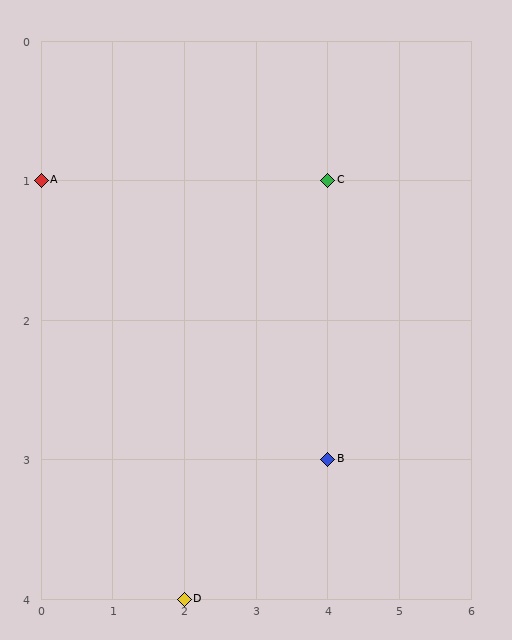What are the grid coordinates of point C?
Point C is at grid coordinates (4, 1).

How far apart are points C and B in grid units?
Points C and B are 2 rows apart.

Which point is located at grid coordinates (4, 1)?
Point C is at (4, 1).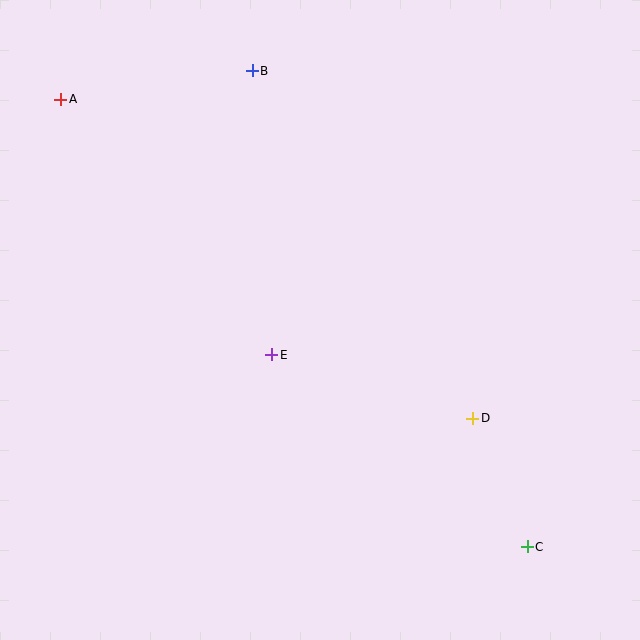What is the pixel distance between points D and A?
The distance between D and A is 521 pixels.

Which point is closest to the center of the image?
Point E at (272, 355) is closest to the center.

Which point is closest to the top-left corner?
Point A is closest to the top-left corner.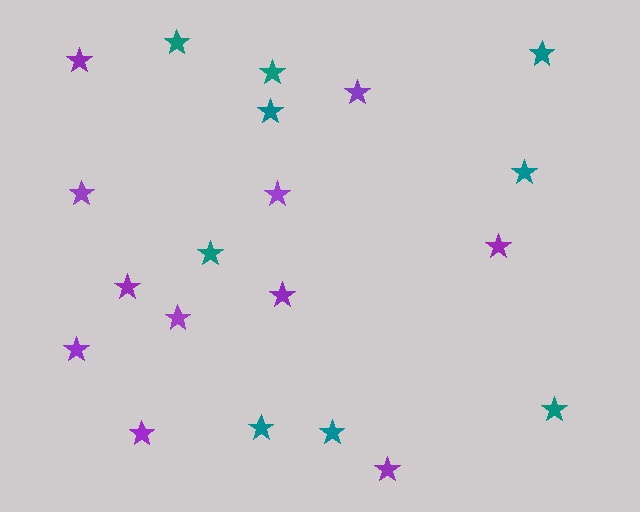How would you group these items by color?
There are 2 groups: one group of purple stars (11) and one group of teal stars (9).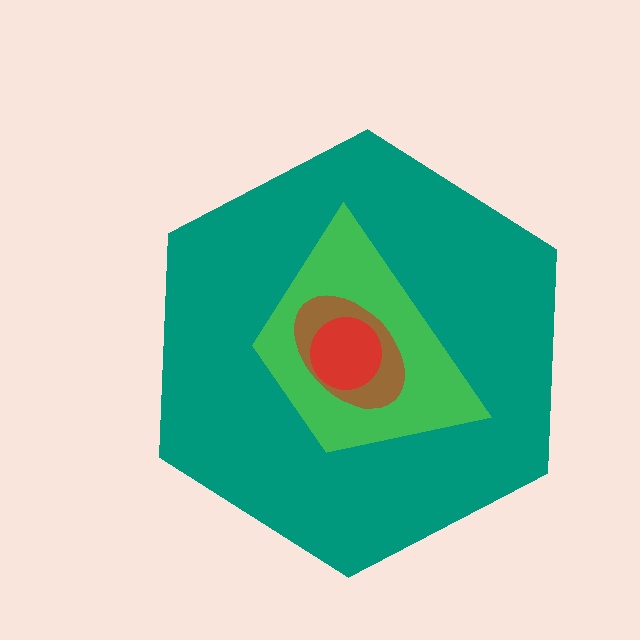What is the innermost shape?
The red circle.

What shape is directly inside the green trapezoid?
The brown ellipse.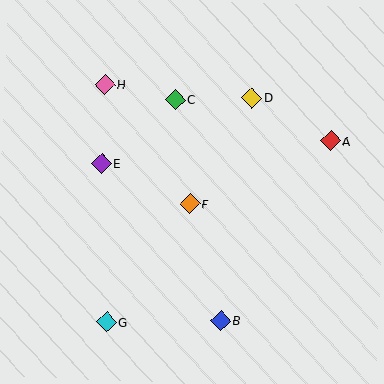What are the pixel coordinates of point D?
Point D is at (252, 98).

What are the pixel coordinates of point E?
Point E is at (102, 163).